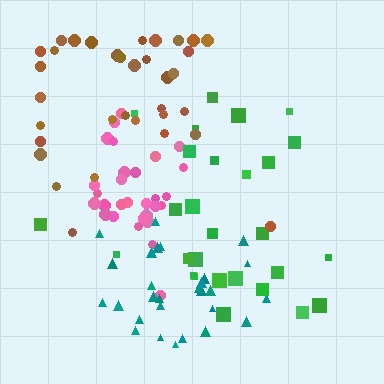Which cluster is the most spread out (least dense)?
Brown.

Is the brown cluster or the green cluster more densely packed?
Green.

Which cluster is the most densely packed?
Pink.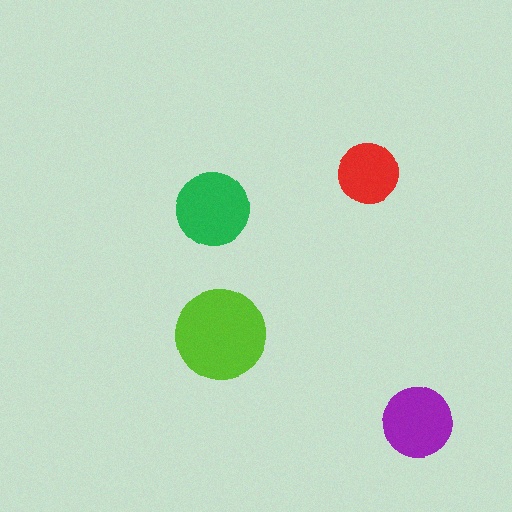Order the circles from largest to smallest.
the lime one, the green one, the purple one, the red one.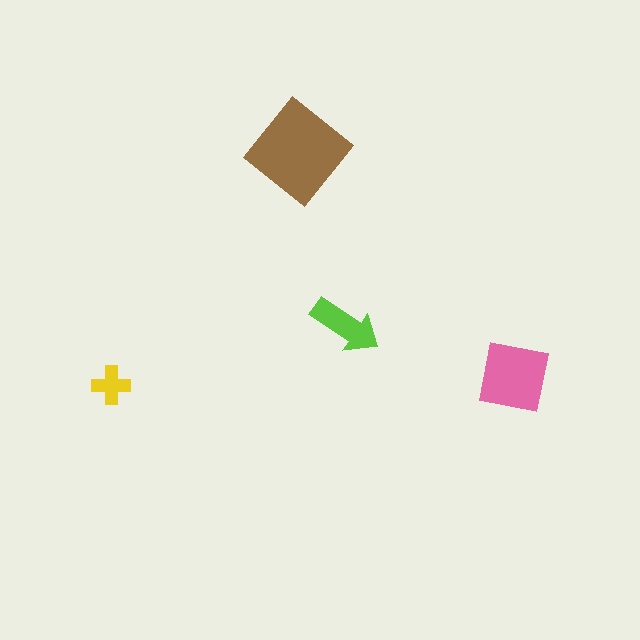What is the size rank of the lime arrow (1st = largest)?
3rd.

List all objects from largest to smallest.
The brown diamond, the pink square, the lime arrow, the yellow cross.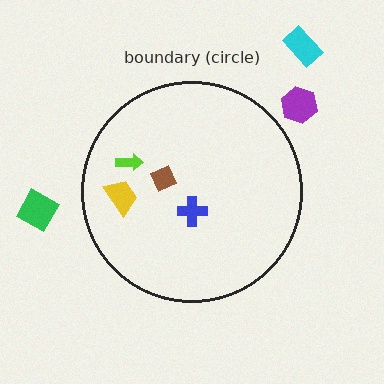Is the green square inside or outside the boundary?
Outside.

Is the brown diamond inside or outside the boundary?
Inside.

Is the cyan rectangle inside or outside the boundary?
Outside.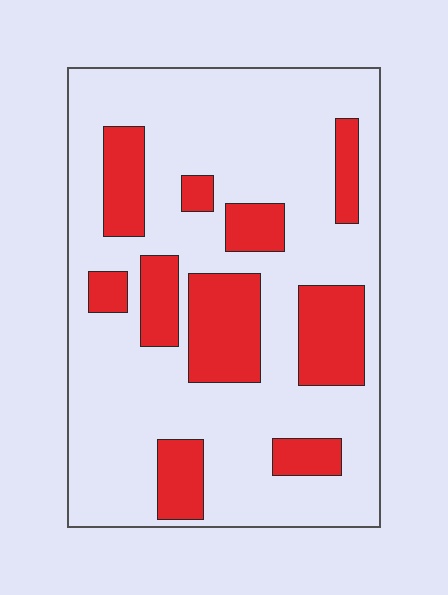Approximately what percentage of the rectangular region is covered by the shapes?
Approximately 25%.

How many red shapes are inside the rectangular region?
10.